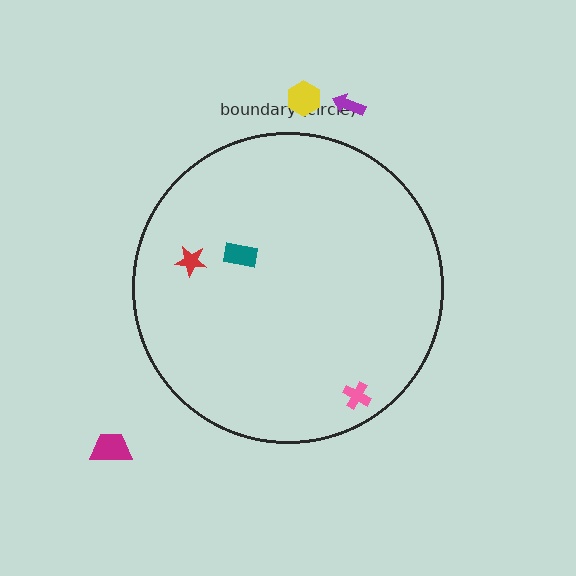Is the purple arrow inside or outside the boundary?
Outside.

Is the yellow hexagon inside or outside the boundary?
Outside.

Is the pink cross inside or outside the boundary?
Inside.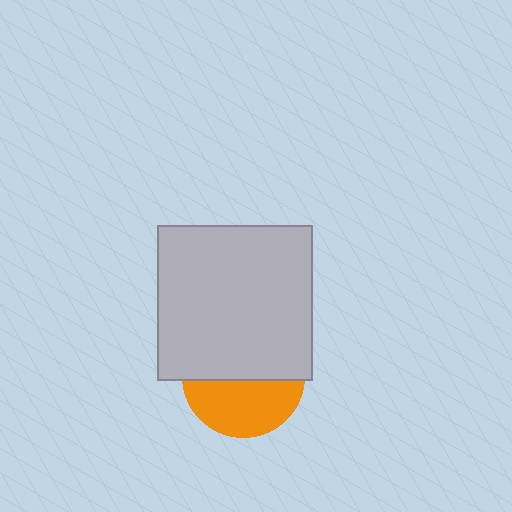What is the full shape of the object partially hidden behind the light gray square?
The partially hidden object is an orange circle.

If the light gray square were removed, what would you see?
You would see the complete orange circle.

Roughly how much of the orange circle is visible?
A small part of it is visible (roughly 45%).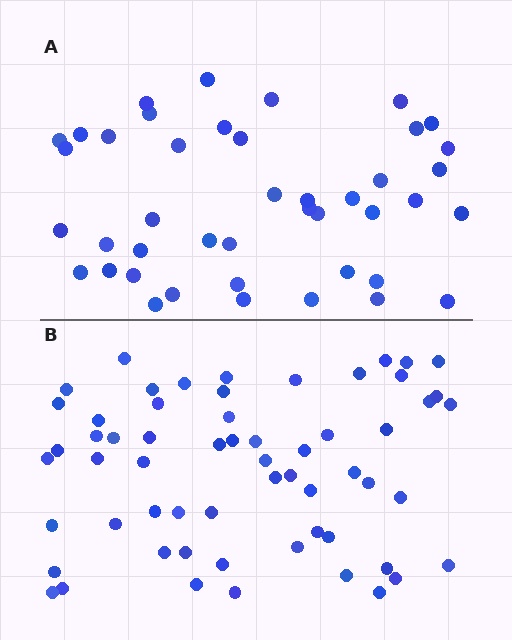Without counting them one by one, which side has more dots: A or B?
Region B (the bottom region) has more dots.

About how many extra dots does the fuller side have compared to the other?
Region B has approximately 15 more dots than region A.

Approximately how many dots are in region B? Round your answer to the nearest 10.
About 60 dots.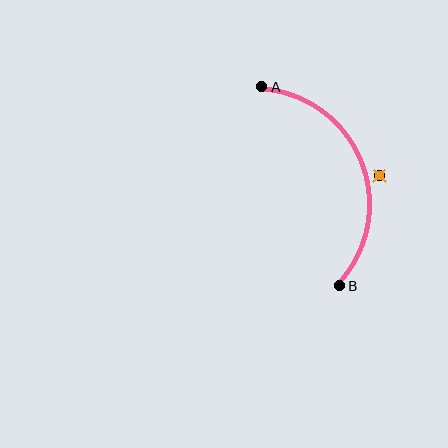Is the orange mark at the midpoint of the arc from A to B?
No — the orange mark does not lie on the arc at all. It sits slightly outside the curve.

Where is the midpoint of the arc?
The arc midpoint is the point on the curve farthest from the straight line joining A and B. It sits to the right of that line.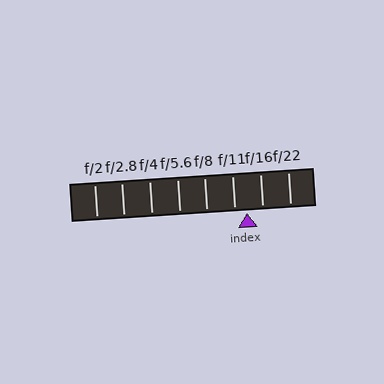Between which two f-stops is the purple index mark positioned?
The index mark is between f/11 and f/16.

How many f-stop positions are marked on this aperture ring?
There are 8 f-stop positions marked.